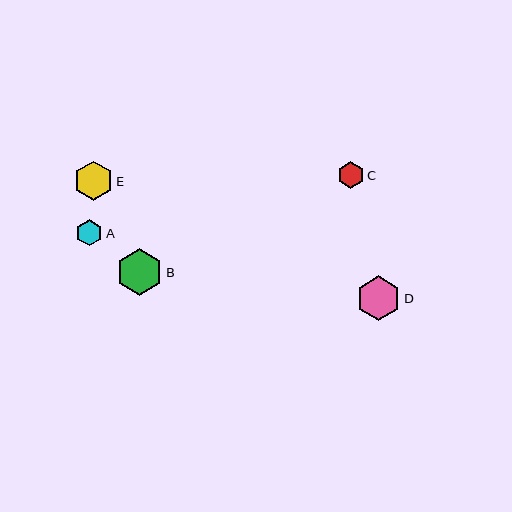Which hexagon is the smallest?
Hexagon A is the smallest with a size of approximately 27 pixels.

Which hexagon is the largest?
Hexagon B is the largest with a size of approximately 47 pixels.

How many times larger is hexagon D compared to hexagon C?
Hexagon D is approximately 1.7 times the size of hexagon C.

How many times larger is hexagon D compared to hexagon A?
Hexagon D is approximately 1.7 times the size of hexagon A.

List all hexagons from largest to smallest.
From largest to smallest: B, D, E, C, A.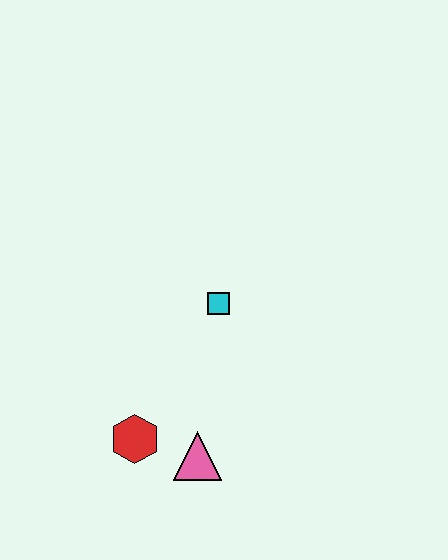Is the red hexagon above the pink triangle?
Yes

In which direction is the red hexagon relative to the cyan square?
The red hexagon is below the cyan square.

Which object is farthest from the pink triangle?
The cyan square is farthest from the pink triangle.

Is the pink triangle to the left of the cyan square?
Yes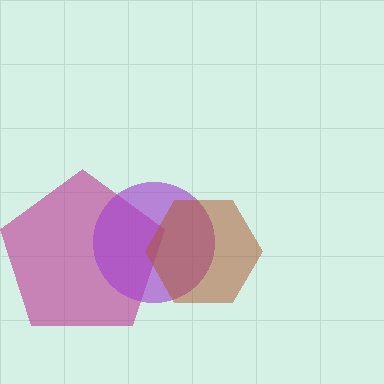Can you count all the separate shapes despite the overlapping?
Yes, there are 3 separate shapes.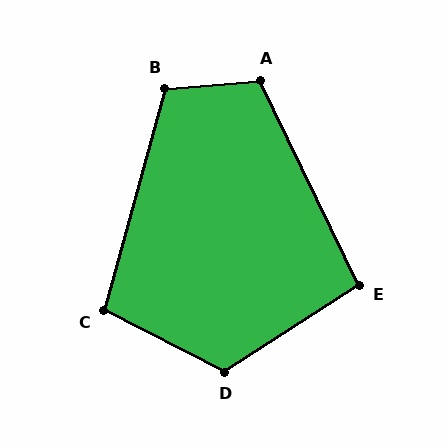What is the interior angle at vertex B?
Approximately 110 degrees (obtuse).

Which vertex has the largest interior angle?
D, at approximately 120 degrees.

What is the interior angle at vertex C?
Approximately 102 degrees (obtuse).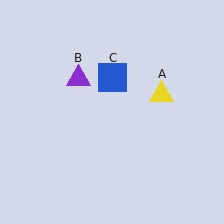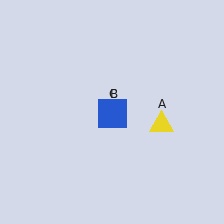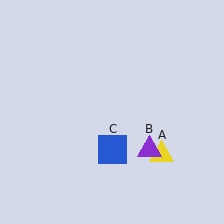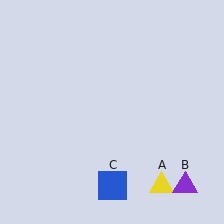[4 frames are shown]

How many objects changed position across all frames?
3 objects changed position: yellow triangle (object A), purple triangle (object B), blue square (object C).